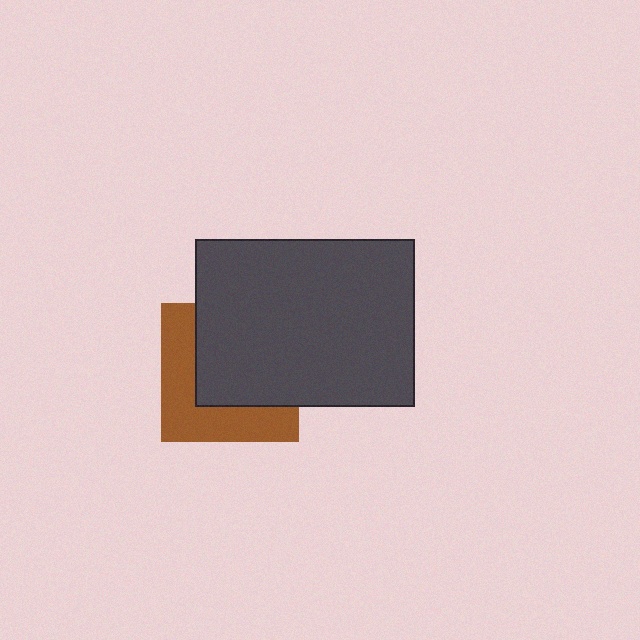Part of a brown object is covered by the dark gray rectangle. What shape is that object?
It is a square.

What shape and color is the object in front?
The object in front is a dark gray rectangle.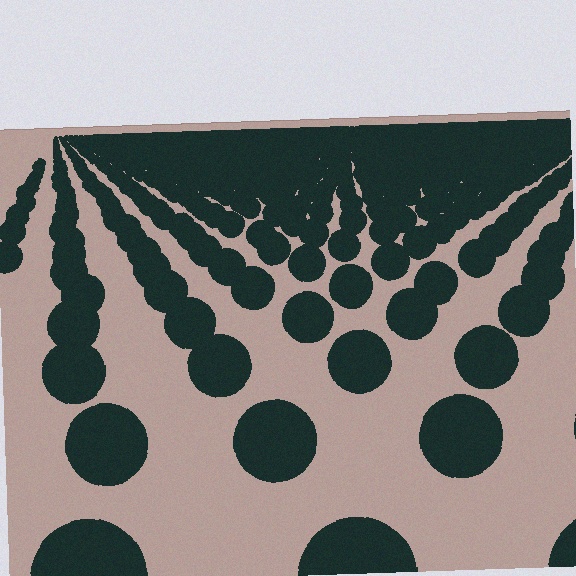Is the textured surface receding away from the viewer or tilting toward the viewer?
The surface is receding away from the viewer. Texture elements get smaller and denser toward the top.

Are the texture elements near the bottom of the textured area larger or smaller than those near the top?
Larger. Near the bottom, elements are closer to the viewer and appear at a bigger on-screen size.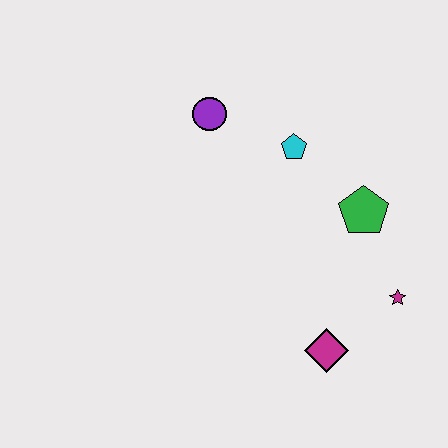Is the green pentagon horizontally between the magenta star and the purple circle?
Yes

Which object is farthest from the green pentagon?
The purple circle is farthest from the green pentagon.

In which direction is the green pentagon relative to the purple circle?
The green pentagon is to the right of the purple circle.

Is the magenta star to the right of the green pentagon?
Yes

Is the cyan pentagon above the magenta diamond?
Yes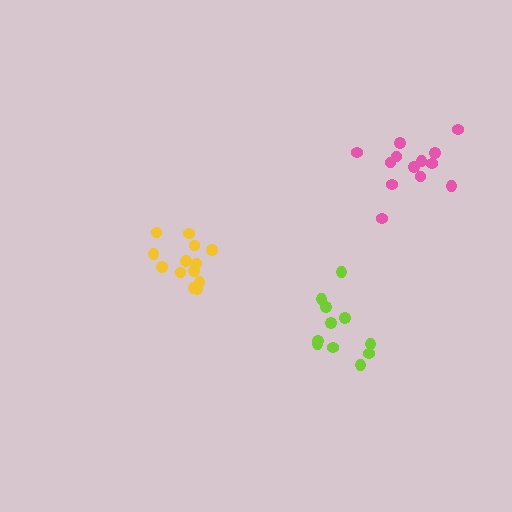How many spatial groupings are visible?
There are 3 spatial groupings.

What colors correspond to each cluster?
The clusters are colored: lime, yellow, pink.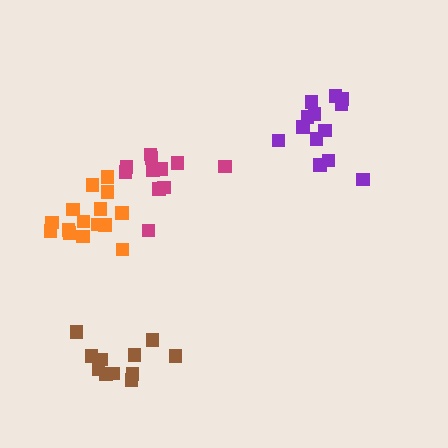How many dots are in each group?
Group 1: 15 dots, Group 2: 11 dots, Group 3: 13 dots, Group 4: 11 dots (50 total).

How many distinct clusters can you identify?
There are 4 distinct clusters.